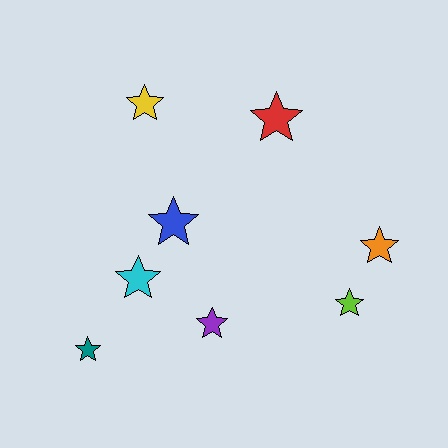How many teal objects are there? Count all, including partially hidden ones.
There is 1 teal object.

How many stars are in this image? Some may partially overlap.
There are 8 stars.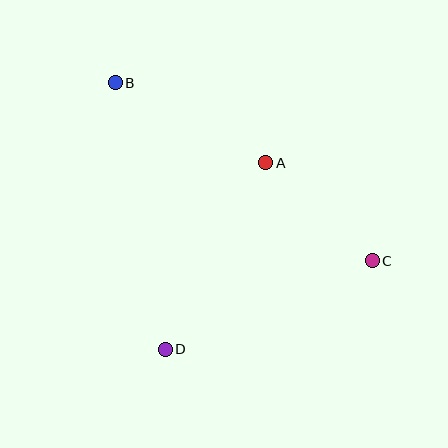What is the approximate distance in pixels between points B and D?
The distance between B and D is approximately 271 pixels.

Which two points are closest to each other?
Points A and C are closest to each other.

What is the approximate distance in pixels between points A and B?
The distance between A and B is approximately 170 pixels.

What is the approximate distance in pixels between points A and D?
The distance between A and D is approximately 211 pixels.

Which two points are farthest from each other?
Points B and C are farthest from each other.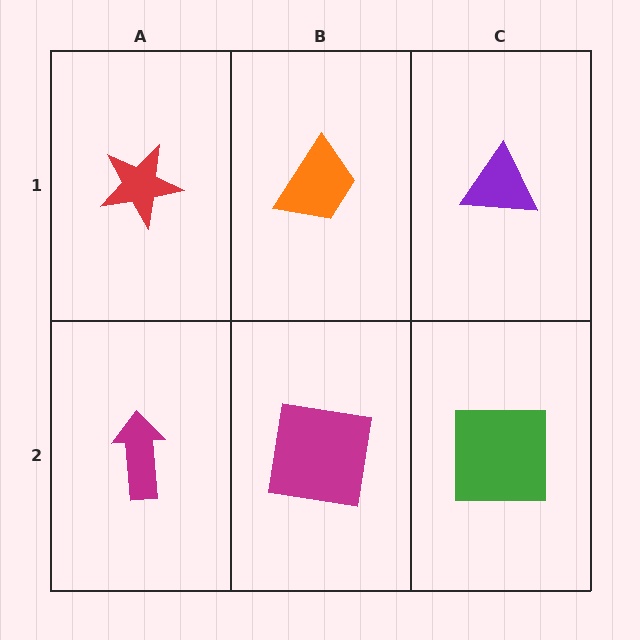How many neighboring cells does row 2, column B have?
3.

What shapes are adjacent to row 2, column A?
A red star (row 1, column A), a magenta square (row 2, column B).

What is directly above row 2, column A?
A red star.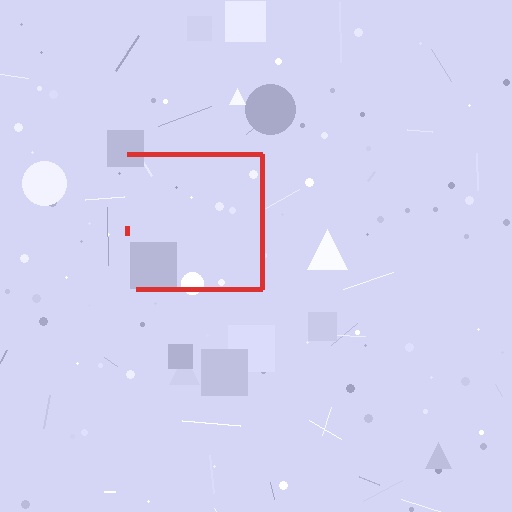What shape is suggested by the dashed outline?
The dashed outline suggests a square.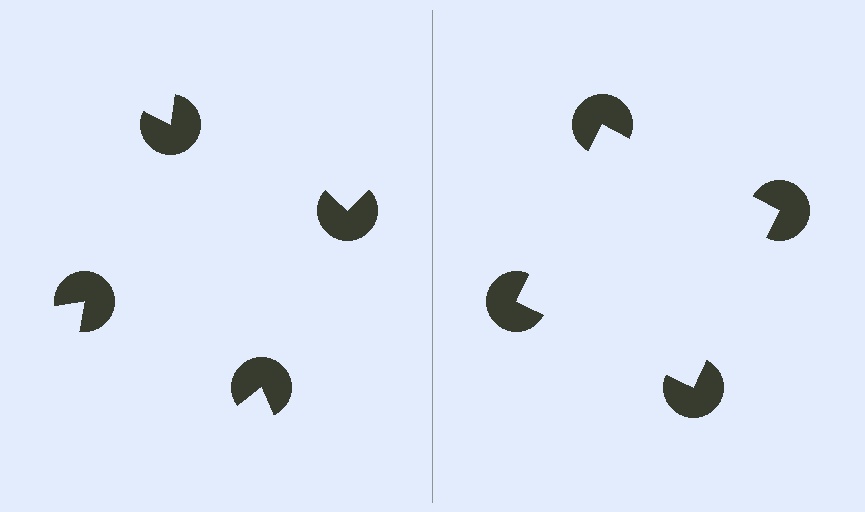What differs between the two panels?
The pac-man discs are positioned identically on both sides; only the wedge orientations differ. On the right they align to a square; on the left they are misaligned.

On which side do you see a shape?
An illusory square appears on the right side. On the left side the wedge cuts are rotated, so no coherent shape forms.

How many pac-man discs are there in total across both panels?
8 — 4 on each side.